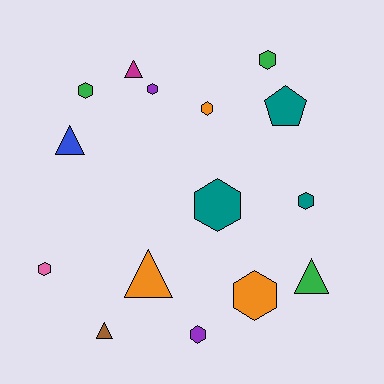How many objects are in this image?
There are 15 objects.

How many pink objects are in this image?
There is 1 pink object.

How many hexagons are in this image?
There are 9 hexagons.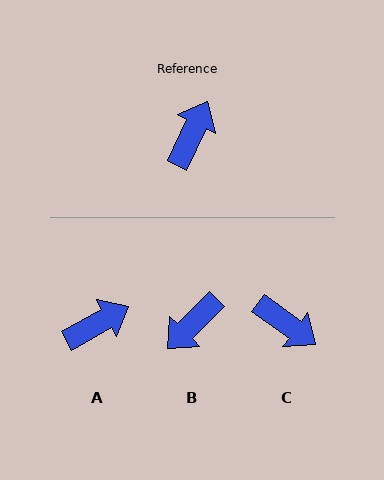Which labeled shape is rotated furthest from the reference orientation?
B, about 160 degrees away.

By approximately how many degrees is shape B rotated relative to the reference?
Approximately 160 degrees counter-clockwise.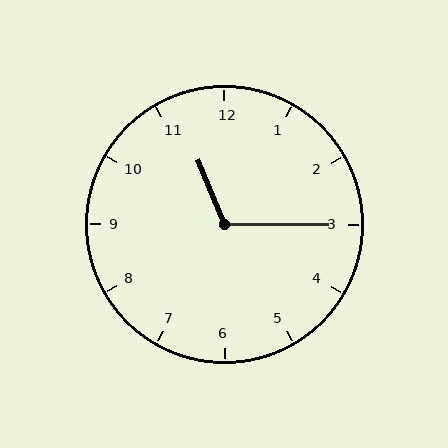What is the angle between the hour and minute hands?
Approximately 112 degrees.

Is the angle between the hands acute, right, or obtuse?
It is obtuse.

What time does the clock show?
11:15.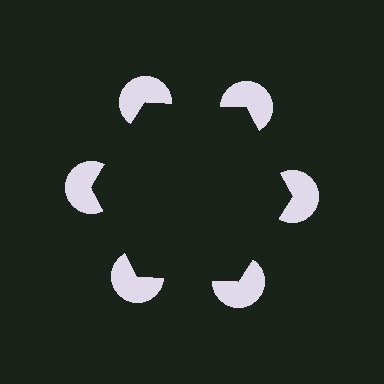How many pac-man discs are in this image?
There are 6 — one at each vertex of the illusory hexagon.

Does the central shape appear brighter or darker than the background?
It typically appears slightly darker than the background, even though no actual brightness change is drawn.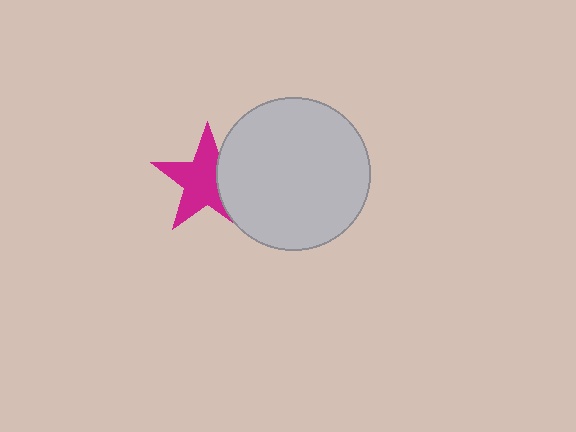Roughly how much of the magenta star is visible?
Most of it is visible (roughly 69%).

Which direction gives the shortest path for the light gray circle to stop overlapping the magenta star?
Moving right gives the shortest separation.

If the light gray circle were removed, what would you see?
You would see the complete magenta star.